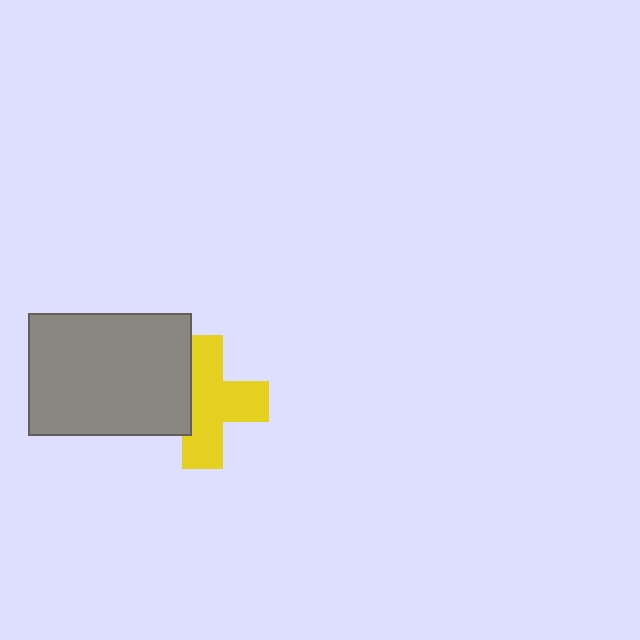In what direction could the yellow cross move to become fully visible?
The yellow cross could move right. That would shift it out from behind the gray rectangle entirely.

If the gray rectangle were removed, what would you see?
You would see the complete yellow cross.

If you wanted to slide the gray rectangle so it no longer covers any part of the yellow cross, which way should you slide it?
Slide it left — that is the most direct way to separate the two shapes.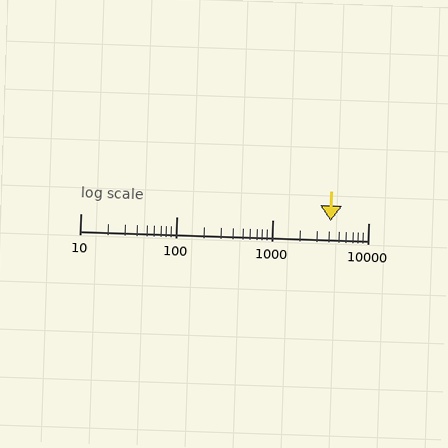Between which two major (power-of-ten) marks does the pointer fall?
The pointer is between 1000 and 10000.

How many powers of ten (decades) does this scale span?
The scale spans 3 decades, from 10 to 10000.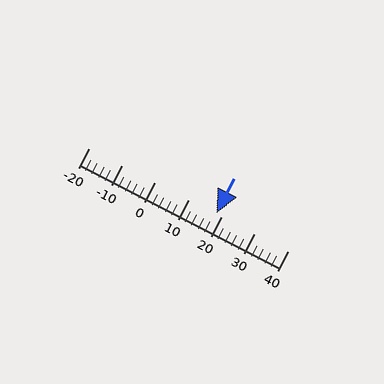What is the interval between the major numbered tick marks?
The major tick marks are spaced 10 units apart.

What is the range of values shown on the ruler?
The ruler shows values from -20 to 40.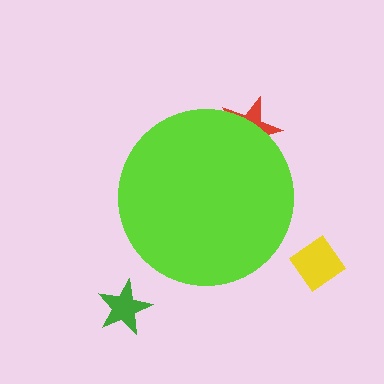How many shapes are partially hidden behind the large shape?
1 shape is partially hidden.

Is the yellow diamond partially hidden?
No, the yellow diamond is fully visible.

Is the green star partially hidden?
No, the green star is fully visible.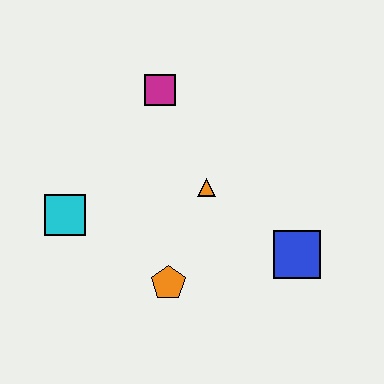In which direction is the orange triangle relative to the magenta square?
The orange triangle is below the magenta square.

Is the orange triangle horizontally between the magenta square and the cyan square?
No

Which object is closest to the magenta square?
The orange triangle is closest to the magenta square.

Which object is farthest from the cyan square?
The blue square is farthest from the cyan square.